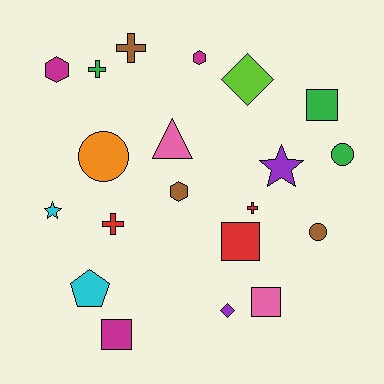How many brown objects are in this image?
There are 3 brown objects.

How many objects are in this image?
There are 20 objects.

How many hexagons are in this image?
There are 3 hexagons.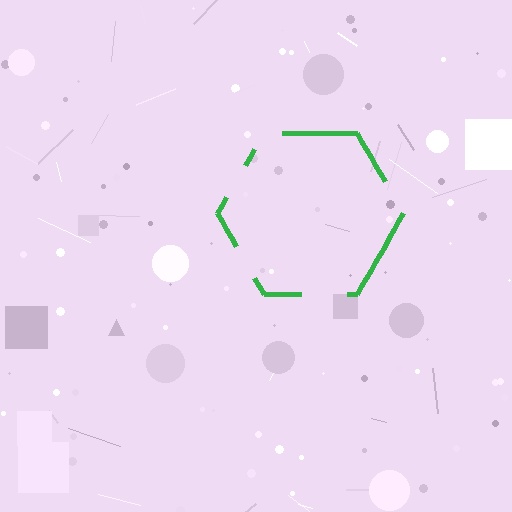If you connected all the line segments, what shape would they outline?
They would outline a hexagon.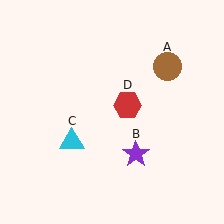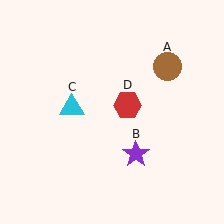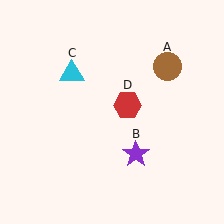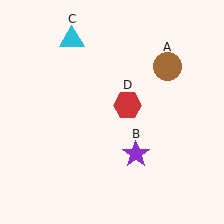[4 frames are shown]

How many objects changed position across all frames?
1 object changed position: cyan triangle (object C).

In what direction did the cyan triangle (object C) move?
The cyan triangle (object C) moved up.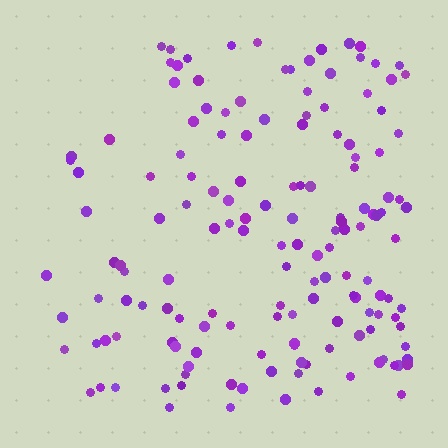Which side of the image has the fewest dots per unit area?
The left.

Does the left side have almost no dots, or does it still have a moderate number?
Still a moderate number, just noticeably fewer than the right.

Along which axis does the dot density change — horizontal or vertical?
Horizontal.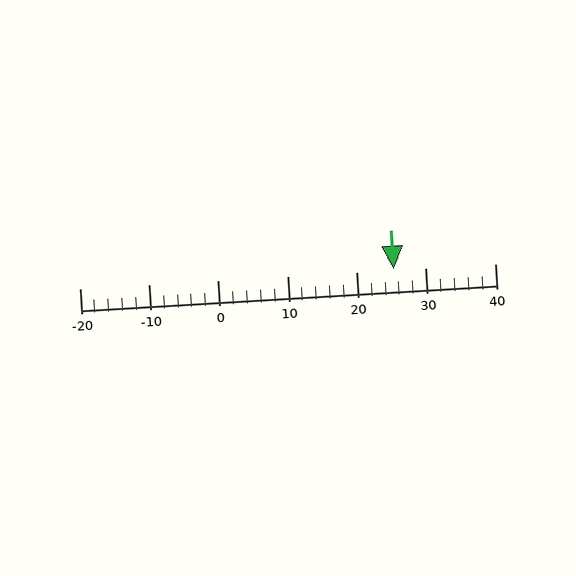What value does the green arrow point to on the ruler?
The green arrow points to approximately 25.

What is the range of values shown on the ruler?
The ruler shows values from -20 to 40.